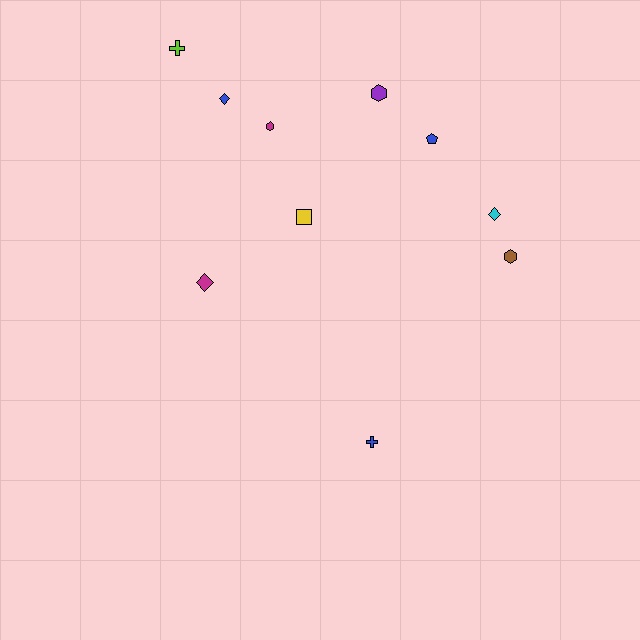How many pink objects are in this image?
There are no pink objects.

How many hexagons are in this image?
There are 3 hexagons.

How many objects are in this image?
There are 10 objects.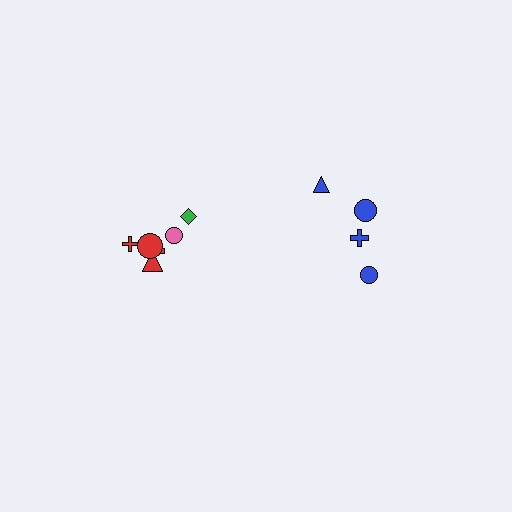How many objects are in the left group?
There are 6 objects.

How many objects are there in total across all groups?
There are 10 objects.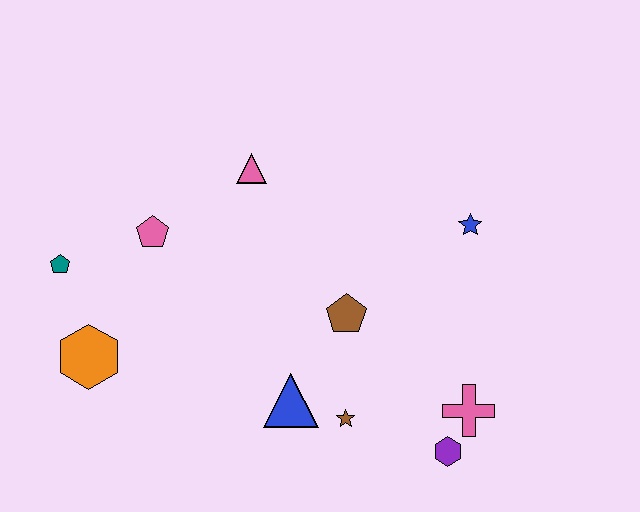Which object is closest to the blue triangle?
The brown star is closest to the blue triangle.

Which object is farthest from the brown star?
The teal pentagon is farthest from the brown star.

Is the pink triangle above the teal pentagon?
Yes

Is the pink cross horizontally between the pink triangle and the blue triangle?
No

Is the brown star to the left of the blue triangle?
No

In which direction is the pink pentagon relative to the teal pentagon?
The pink pentagon is to the right of the teal pentagon.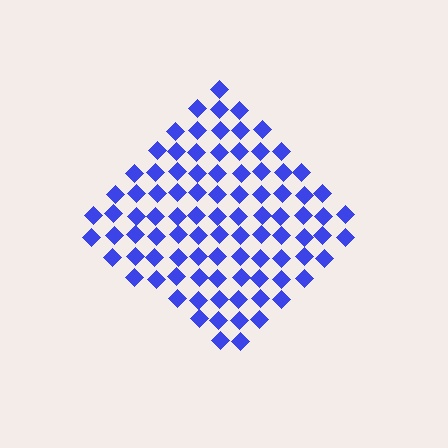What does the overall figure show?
The overall figure shows a diamond.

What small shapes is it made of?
It is made of small diamonds.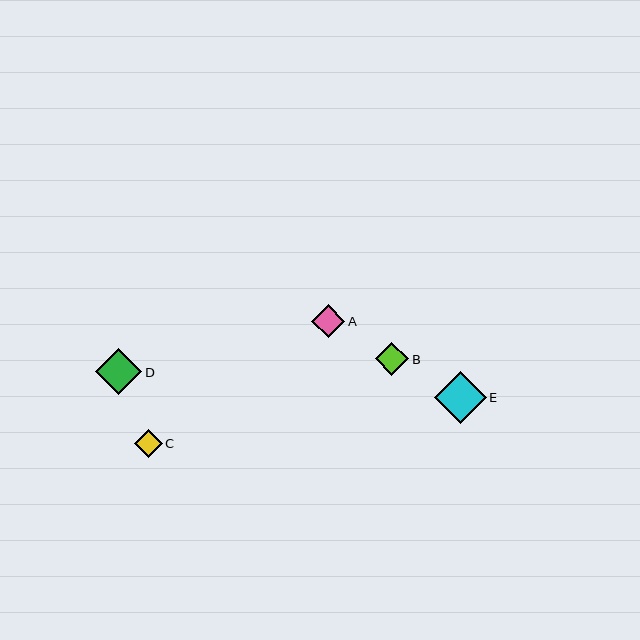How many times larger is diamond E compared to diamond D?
Diamond E is approximately 1.1 times the size of diamond D.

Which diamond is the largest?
Diamond E is the largest with a size of approximately 52 pixels.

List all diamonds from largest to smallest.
From largest to smallest: E, D, A, B, C.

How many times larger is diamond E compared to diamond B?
Diamond E is approximately 1.6 times the size of diamond B.